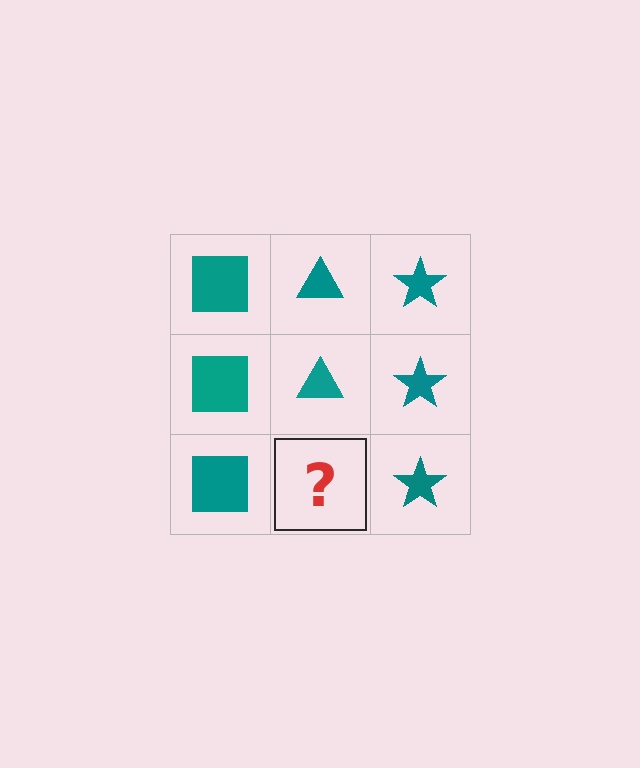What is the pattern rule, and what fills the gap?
The rule is that each column has a consistent shape. The gap should be filled with a teal triangle.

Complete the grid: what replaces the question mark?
The question mark should be replaced with a teal triangle.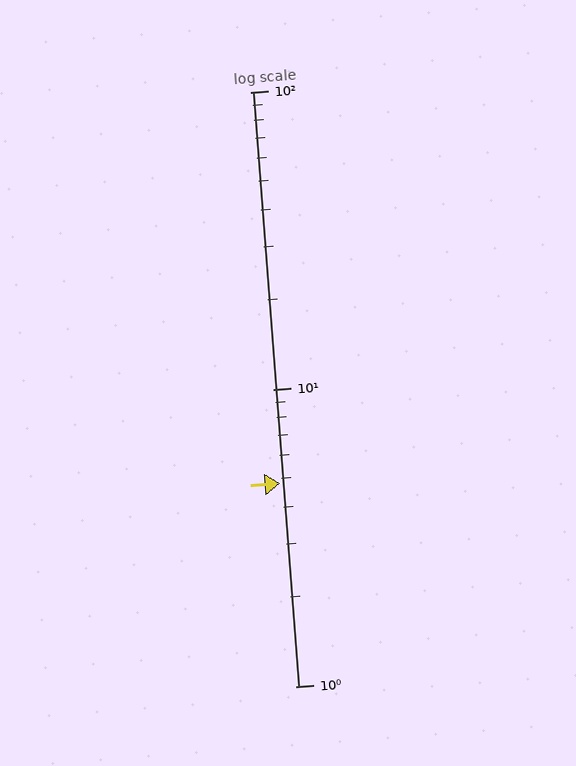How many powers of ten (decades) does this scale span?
The scale spans 2 decades, from 1 to 100.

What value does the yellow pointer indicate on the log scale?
The pointer indicates approximately 4.8.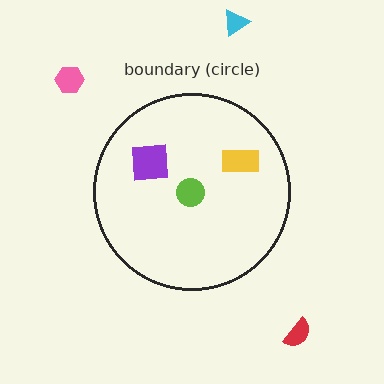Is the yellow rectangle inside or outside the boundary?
Inside.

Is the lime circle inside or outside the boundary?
Inside.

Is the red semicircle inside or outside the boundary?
Outside.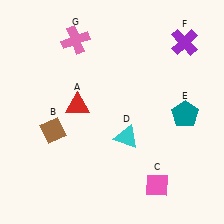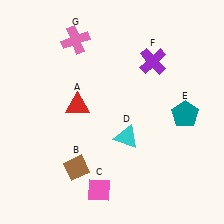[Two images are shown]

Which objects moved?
The objects that moved are: the brown diamond (B), the pink diamond (C), the purple cross (F).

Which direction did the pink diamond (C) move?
The pink diamond (C) moved left.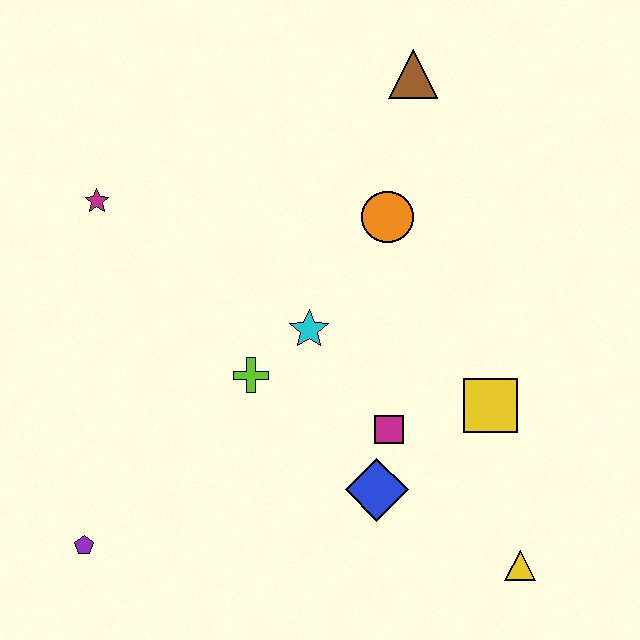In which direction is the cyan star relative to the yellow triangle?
The cyan star is above the yellow triangle.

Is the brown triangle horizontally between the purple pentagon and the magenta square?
No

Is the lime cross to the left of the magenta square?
Yes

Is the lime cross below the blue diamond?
No